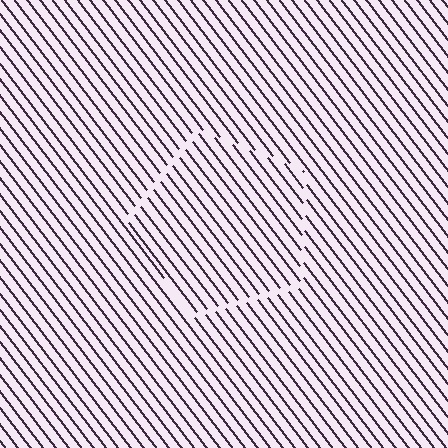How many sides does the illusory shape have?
5 sides — the line-ends trace a pentagon.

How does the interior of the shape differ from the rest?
The interior of the shape contains the same grating, shifted by half a period — the contour is defined by the phase discontinuity where line-ends from the inner and outer gratings abut.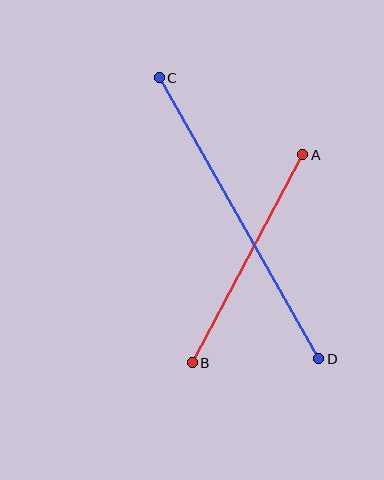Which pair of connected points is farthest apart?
Points C and D are farthest apart.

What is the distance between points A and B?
The distance is approximately 236 pixels.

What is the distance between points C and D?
The distance is approximately 323 pixels.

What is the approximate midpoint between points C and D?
The midpoint is at approximately (239, 218) pixels.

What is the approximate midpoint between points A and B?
The midpoint is at approximately (247, 259) pixels.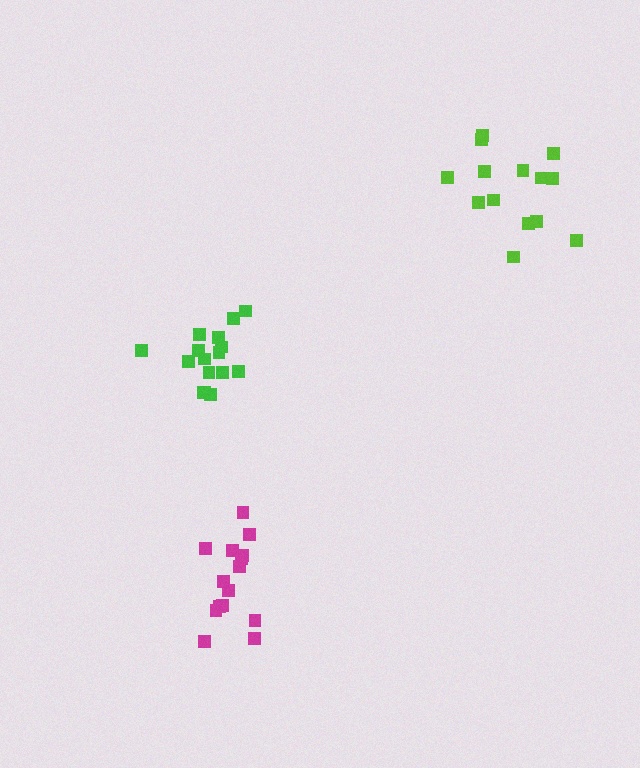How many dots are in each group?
Group 1: 15 dots, Group 2: 14 dots, Group 3: 16 dots (45 total).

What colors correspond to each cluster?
The clusters are colored: magenta, lime, green.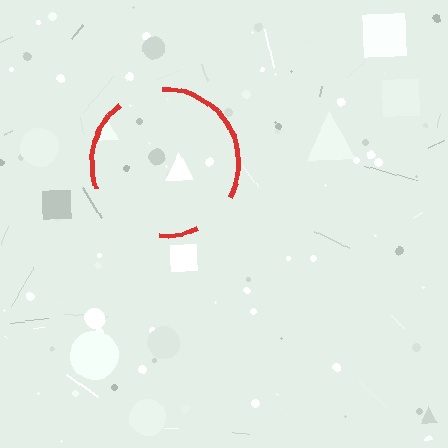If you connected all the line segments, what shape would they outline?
They would outline a circle.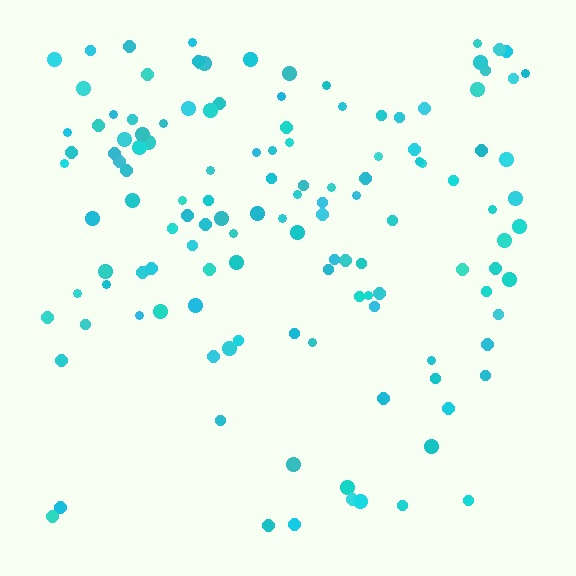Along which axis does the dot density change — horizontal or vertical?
Vertical.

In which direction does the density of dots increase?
From bottom to top, with the top side densest.